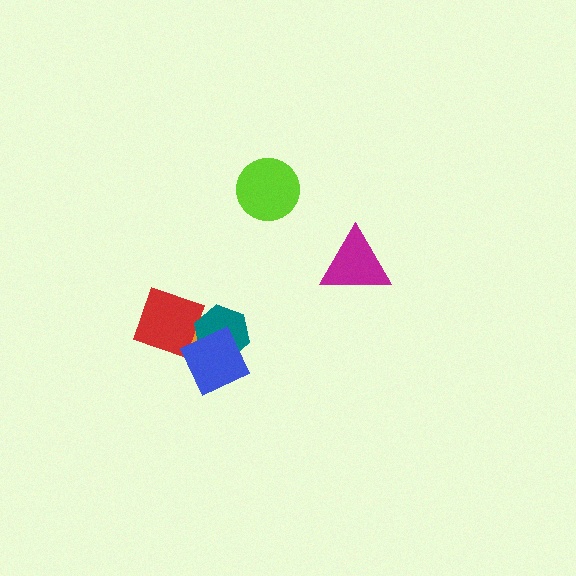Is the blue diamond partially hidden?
No, no other shape covers it.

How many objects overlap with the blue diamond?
3 objects overlap with the blue diamond.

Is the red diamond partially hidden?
Yes, it is partially covered by another shape.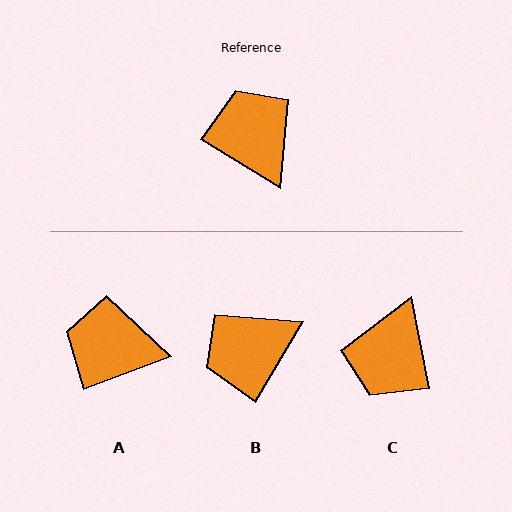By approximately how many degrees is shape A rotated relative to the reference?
Approximately 52 degrees counter-clockwise.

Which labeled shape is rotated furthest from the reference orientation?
C, about 132 degrees away.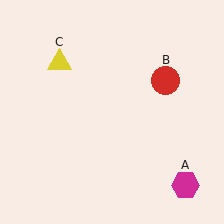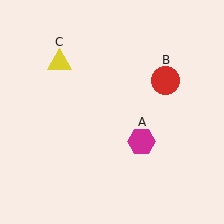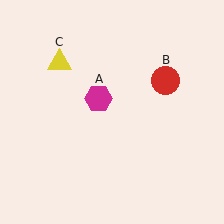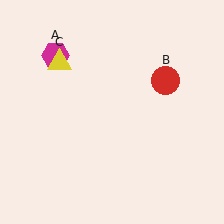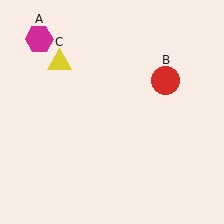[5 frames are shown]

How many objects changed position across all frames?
1 object changed position: magenta hexagon (object A).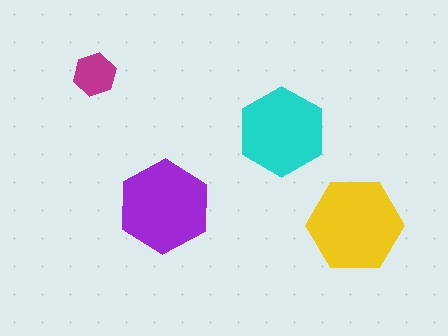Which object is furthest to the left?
The magenta hexagon is leftmost.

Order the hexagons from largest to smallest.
the yellow one, the purple one, the cyan one, the magenta one.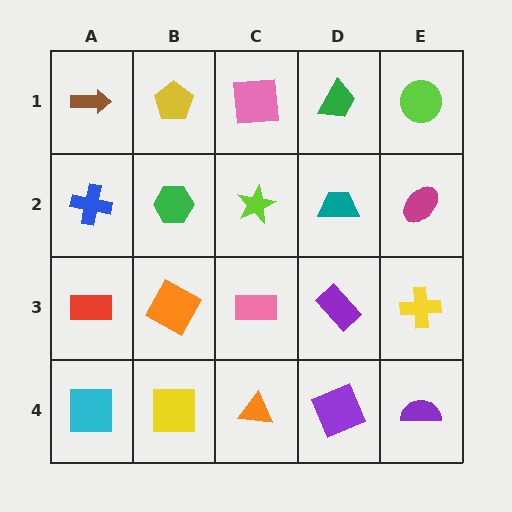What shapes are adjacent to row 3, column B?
A green hexagon (row 2, column B), a yellow square (row 4, column B), a red rectangle (row 3, column A), a pink rectangle (row 3, column C).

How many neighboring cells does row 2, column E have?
3.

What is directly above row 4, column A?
A red rectangle.